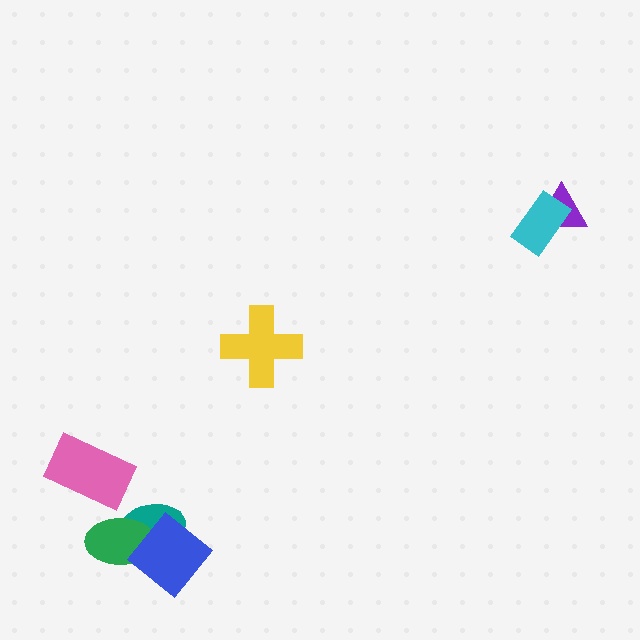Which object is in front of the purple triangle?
The cyan rectangle is in front of the purple triangle.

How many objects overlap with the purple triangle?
1 object overlaps with the purple triangle.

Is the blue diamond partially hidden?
No, no other shape covers it.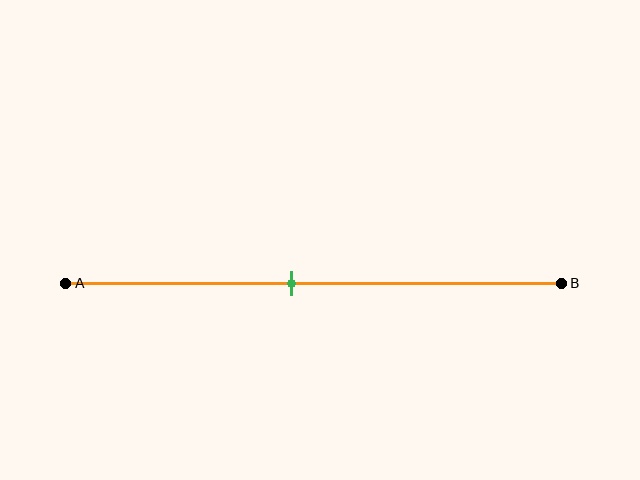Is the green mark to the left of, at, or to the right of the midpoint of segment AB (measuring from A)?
The green mark is to the left of the midpoint of segment AB.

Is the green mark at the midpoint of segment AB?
No, the mark is at about 45% from A, not at the 50% midpoint.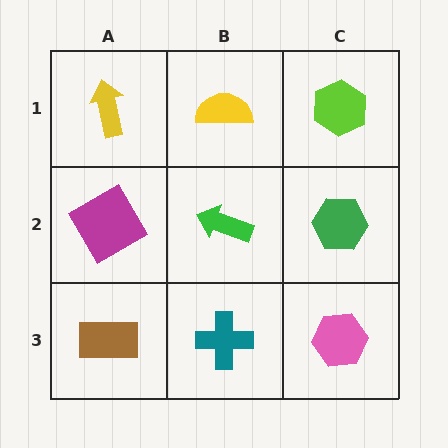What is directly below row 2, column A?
A brown rectangle.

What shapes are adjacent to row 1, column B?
A green arrow (row 2, column B), a yellow arrow (row 1, column A), a lime hexagon (row 1, column C).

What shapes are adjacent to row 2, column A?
A yellow arrow (row 1, column A), a brown rectangle (row 3, column A), a green arrow (row 2, column B).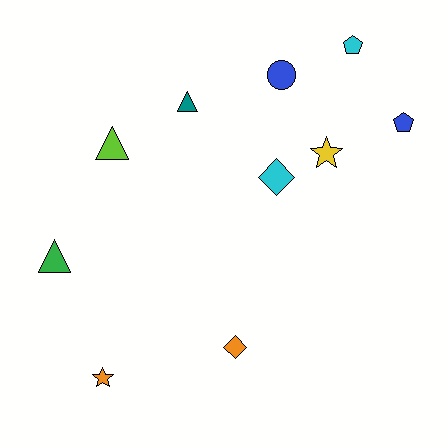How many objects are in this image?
There are 10 objects.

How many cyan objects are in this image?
There are 2 cyan objects.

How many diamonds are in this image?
There are 2 diamonds.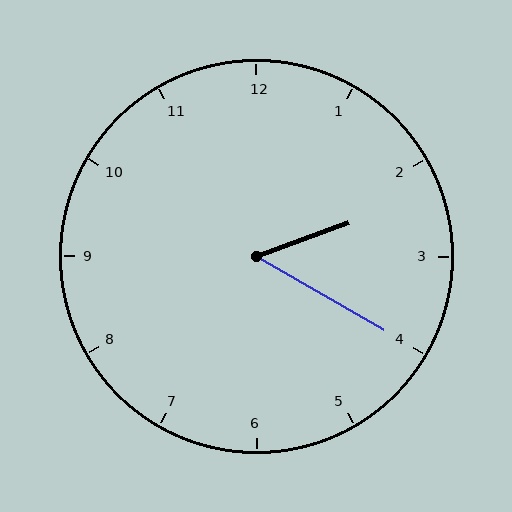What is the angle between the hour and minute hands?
Approximately 50 degrees.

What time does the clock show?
2:20.